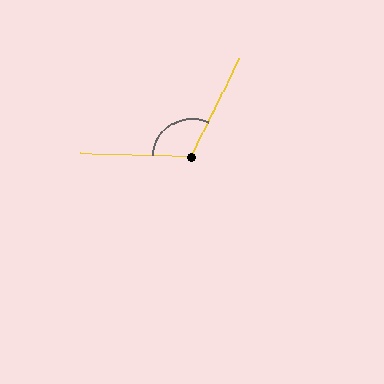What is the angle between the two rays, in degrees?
Approximately 114 degrees.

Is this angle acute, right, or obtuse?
It is obtuse.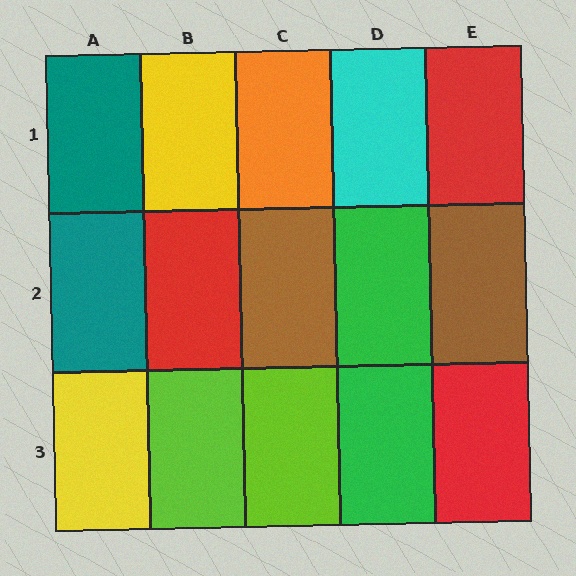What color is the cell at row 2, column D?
Green.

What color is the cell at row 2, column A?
Teal.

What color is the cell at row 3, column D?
Green.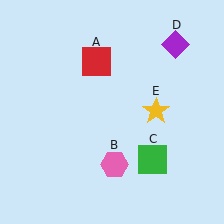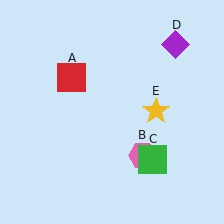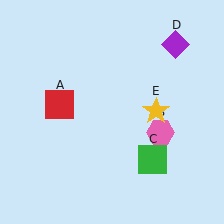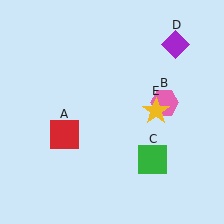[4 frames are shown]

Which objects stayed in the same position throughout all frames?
Green square (object C) and purple diamond (object D) and yellow star (object E) remained stationary.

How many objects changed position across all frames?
2 objects changed position: red square (object A), pink hexagon (object B).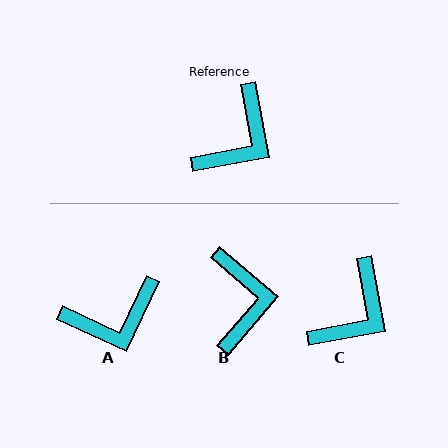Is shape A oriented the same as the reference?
No, it is off by about 35 degrees.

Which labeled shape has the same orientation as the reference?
C.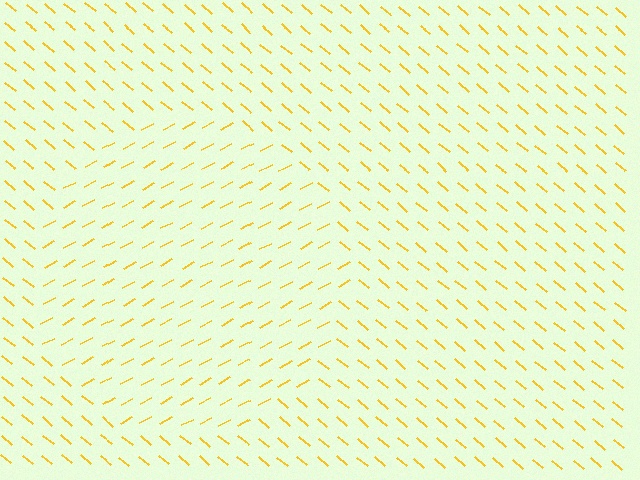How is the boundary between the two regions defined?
The boundary is defined purely by a change in line orientation (approximately 68 degrees difference). All lines are the same color and thickness.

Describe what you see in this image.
The image is filled with small yellow line segments. A circle region in the image has lines oriented differently from the surrounding lines, creating a visible texture boundary.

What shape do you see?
I see a circle.